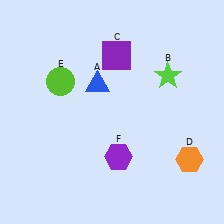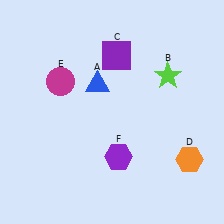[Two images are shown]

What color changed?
The circle (E) changed from lime in Image 1 to magenta in Image 2.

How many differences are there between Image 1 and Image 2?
There is 1 difference between the two images.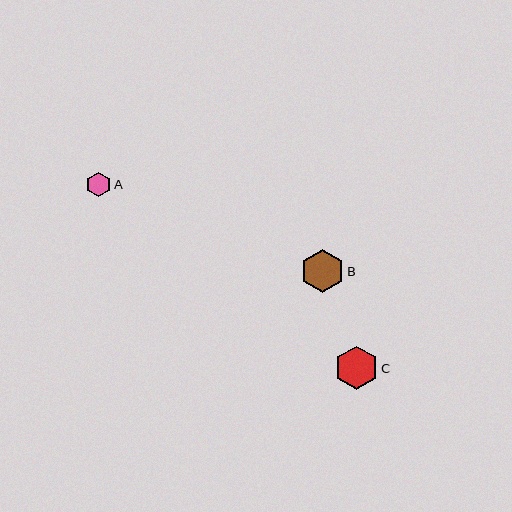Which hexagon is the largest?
Hexagon B is the largest with a size of approximately 44 pixels.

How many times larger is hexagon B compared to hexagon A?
Hexagon B is approximately 1.8 times the size of hexagon A.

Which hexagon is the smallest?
Hexagon A is the smallest with a size of approximately 25 pixels.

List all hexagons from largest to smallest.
From largest to smallest: B, C, A.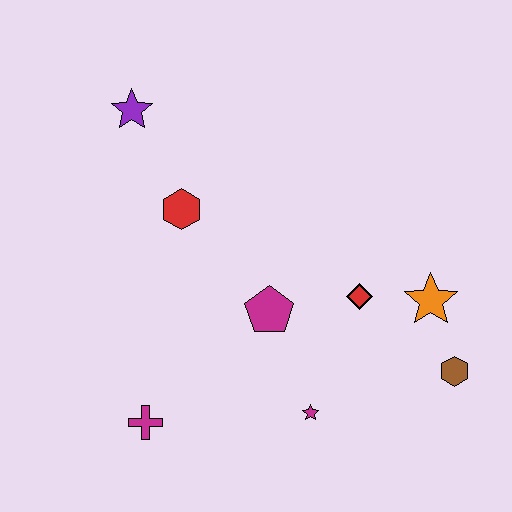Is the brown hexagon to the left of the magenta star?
No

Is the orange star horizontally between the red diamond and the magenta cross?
No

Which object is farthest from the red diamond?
The purple star is farthest from the red diamond.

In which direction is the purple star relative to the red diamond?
The purple star is to the left of the red diamond.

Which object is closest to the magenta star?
The magenta pentagon is closest to the magenta star.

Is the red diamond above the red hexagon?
No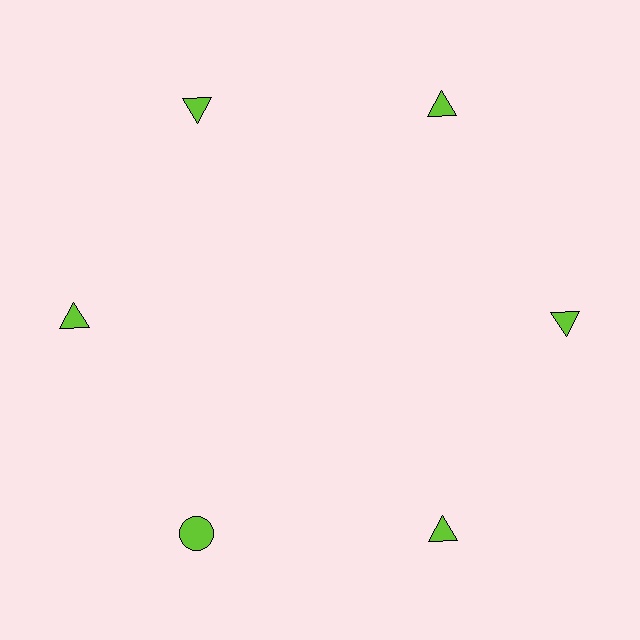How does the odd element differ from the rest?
It has a different shape: circle instead of triangle.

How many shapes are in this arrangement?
There are 6 shapes arranged in a ring pattern.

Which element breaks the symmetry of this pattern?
The lime circle at roughly the 7 o'clock position breaks the symmetry. All other shapes are lime triangles.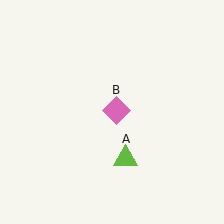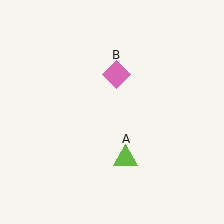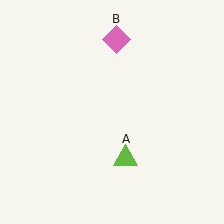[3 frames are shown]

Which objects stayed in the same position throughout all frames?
Lime triangle (object A) remained stationary.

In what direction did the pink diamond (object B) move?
The pink diamond (object B) moved up.